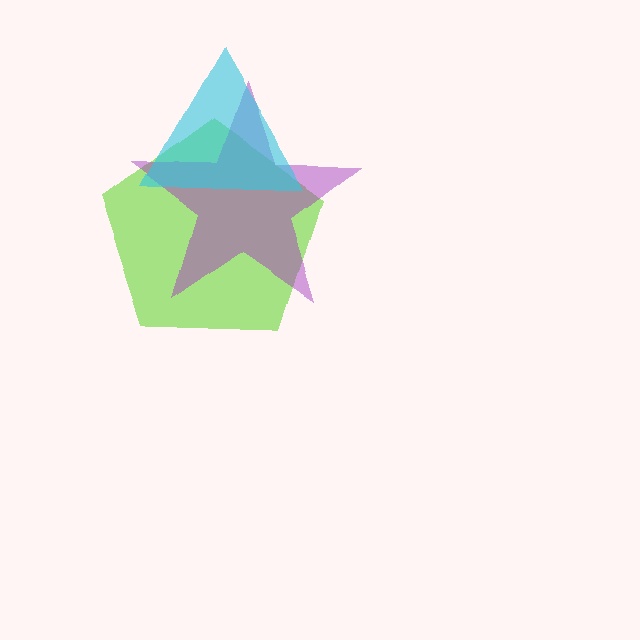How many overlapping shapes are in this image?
There are 3 overlapping shapes in the image.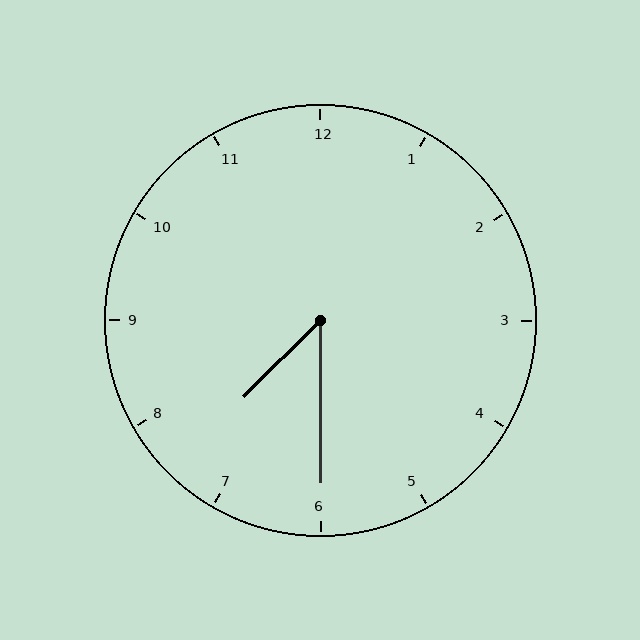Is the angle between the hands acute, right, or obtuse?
It is acute.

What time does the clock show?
7:30.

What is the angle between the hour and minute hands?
Approximately 45 degrees.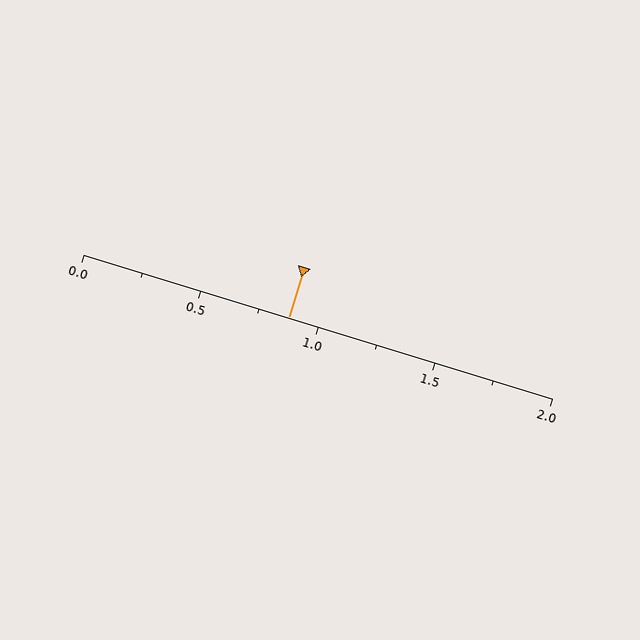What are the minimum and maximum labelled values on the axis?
The axis runs from 0.0 to 2.0.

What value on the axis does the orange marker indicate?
The marker indicates approximately 0.88.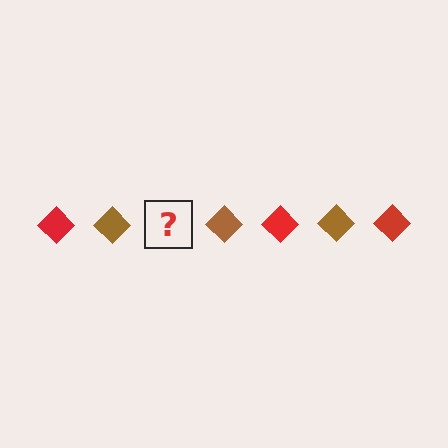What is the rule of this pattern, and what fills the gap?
The rule is that the pattern cycles through red, brown diamonds. The gap should be filled with a red diamond.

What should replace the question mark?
The question mark should be replaced with a red diamond.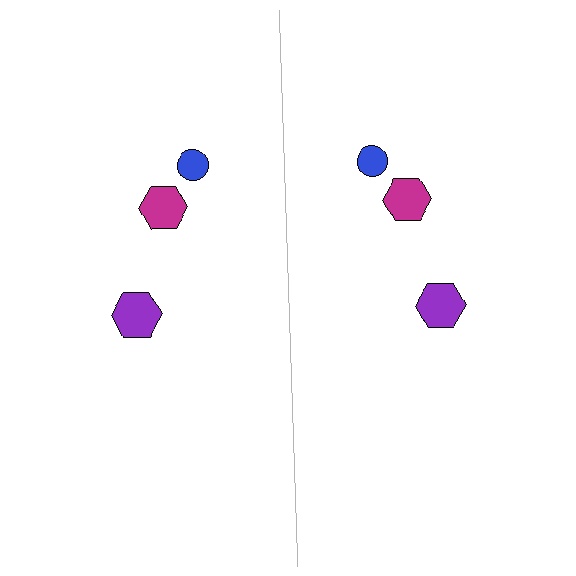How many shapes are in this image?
There are 6 shapes in this image.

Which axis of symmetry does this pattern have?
The pattern has a vertical axis of symmetry running through the center of the image.